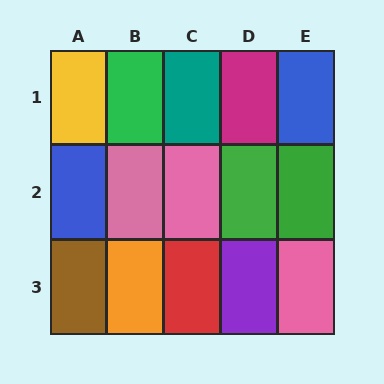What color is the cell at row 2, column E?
Green.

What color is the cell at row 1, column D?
Magenta.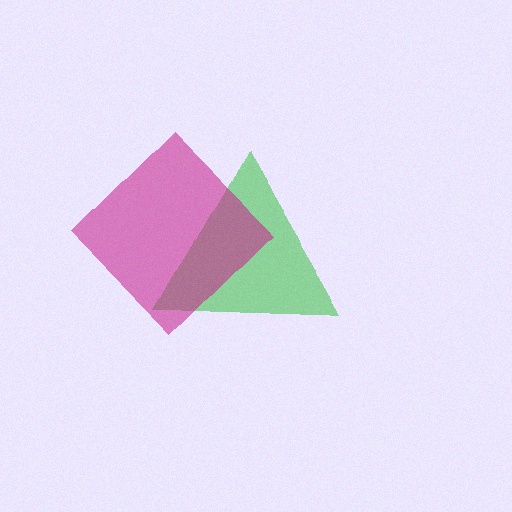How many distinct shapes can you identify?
There are 2 distinct shapes: a green triangle, a magenta diamond.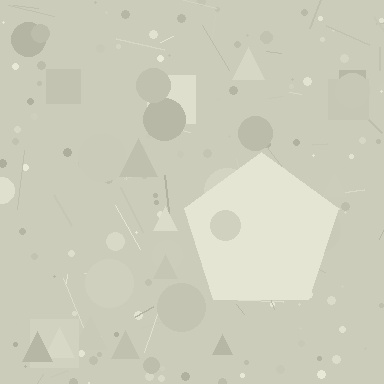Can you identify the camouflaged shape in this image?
The camouflaged shape is a pentagon.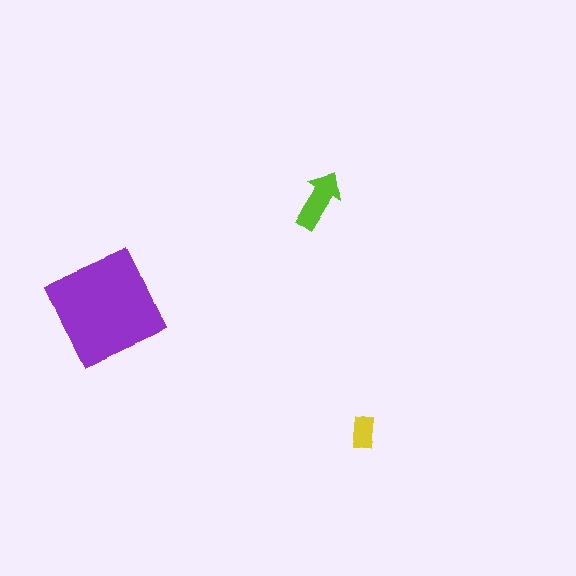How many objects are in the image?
There are 3 objects in the image.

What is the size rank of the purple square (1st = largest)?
1st.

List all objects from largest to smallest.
The purple square, the lime arrow, the yellow rectangle.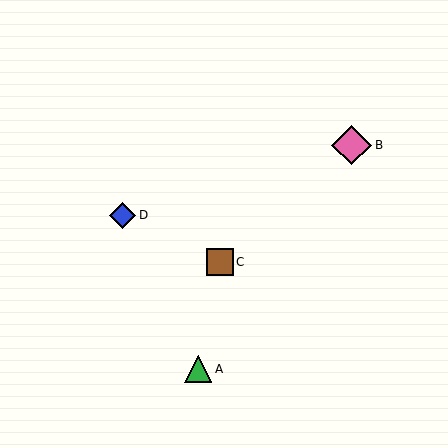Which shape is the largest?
The pink diamond (labeled B) is the largest.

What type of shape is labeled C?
Shape C is a brown square.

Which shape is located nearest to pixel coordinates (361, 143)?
The pink diamond (labeled B) at (352, 145) is nearest to that location.